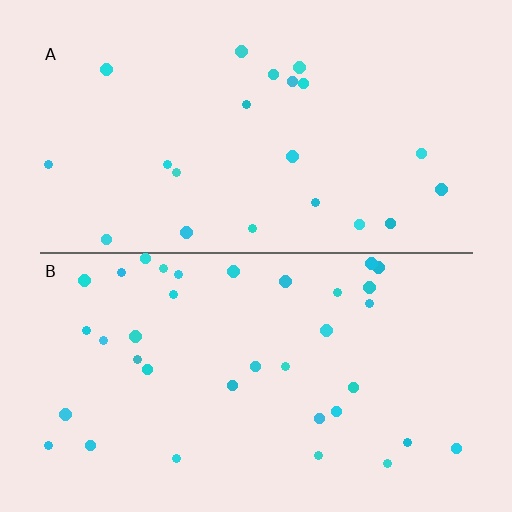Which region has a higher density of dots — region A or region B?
B (the bottom).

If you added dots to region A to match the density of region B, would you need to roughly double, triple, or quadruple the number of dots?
Approximately double.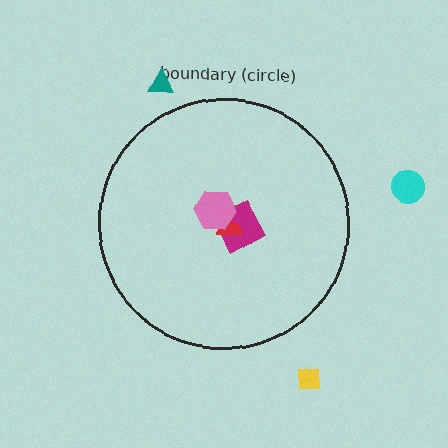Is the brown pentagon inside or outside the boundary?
Inside.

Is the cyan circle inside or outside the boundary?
Outside.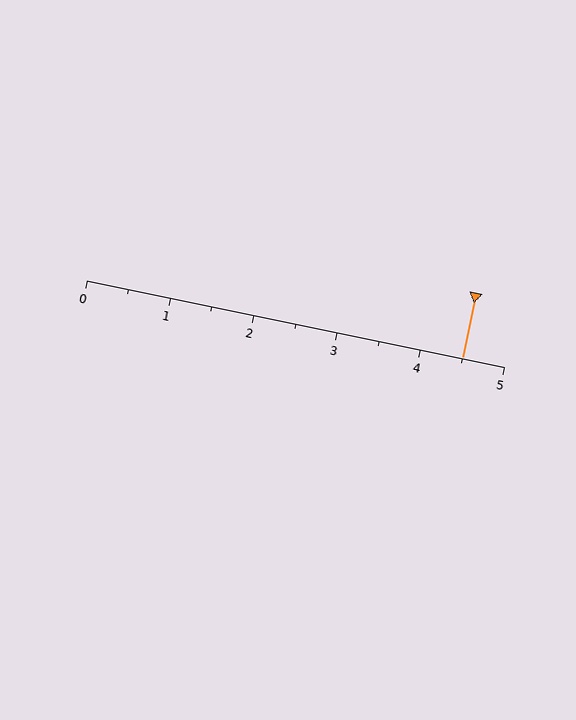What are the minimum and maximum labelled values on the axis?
The axis runs from 0 to 5.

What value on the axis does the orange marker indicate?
The marker indicates approximately 4.5.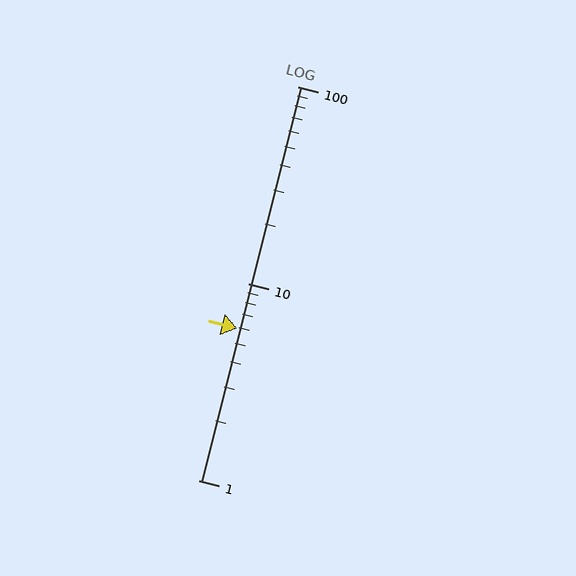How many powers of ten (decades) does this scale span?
The scale spans 2 decades, from 1 to 100.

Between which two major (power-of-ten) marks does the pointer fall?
The pointer is between 1 and 10.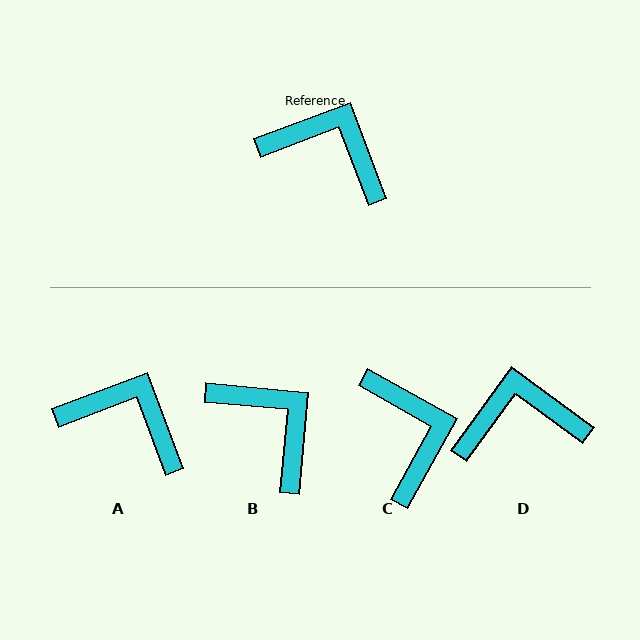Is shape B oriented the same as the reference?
No, it is off by about 26 degrees.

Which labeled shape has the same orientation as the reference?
A.